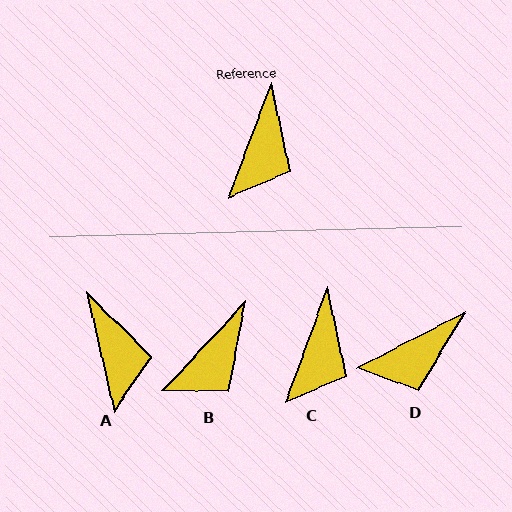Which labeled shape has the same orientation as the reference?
C.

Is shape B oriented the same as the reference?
No, it is off by about 23 degrees.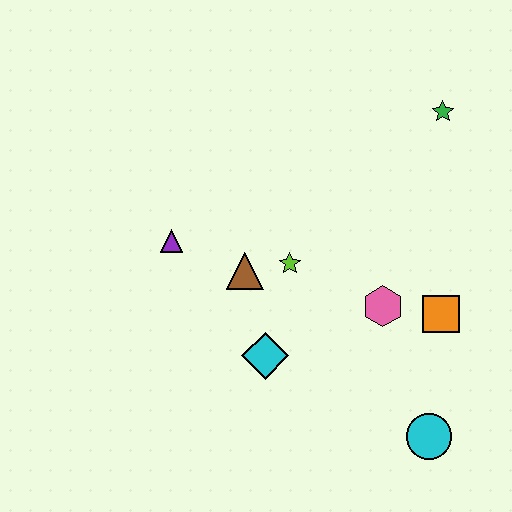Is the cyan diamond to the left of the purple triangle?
No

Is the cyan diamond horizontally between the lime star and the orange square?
No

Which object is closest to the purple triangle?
The brown triangle is closest to the purple triangle.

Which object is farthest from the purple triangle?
The cyan circle is farthest from the purple triangle.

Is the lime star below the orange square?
No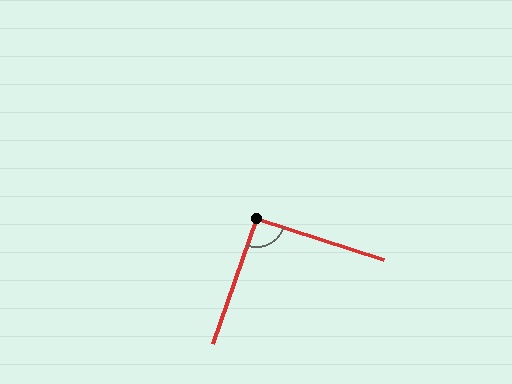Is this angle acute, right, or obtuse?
It is approximately a right angle.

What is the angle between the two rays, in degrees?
Approximately 92 degrees.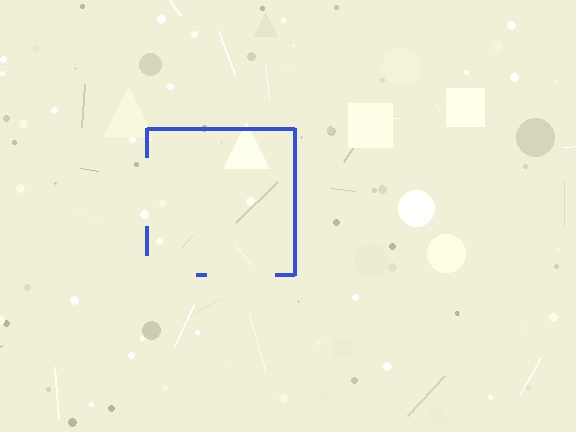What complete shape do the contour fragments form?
The contour fragments form a square.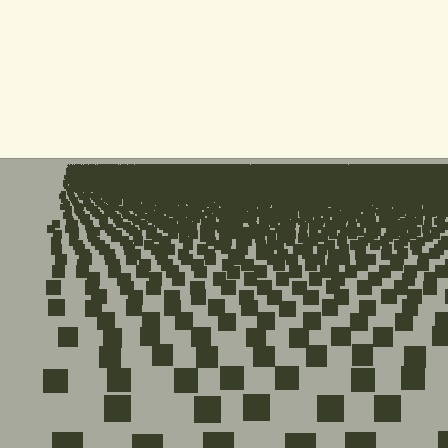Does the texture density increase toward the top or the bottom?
Density increases toward the top.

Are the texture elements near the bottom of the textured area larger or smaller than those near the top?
Larger. Near the bottom, elements are closer to the viewer and appear at a bigger on-screen size.